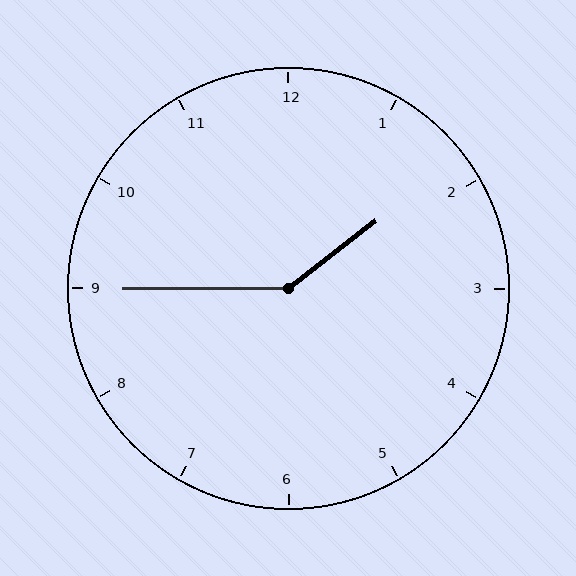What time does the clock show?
1:45.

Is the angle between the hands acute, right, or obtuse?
It is obtuse.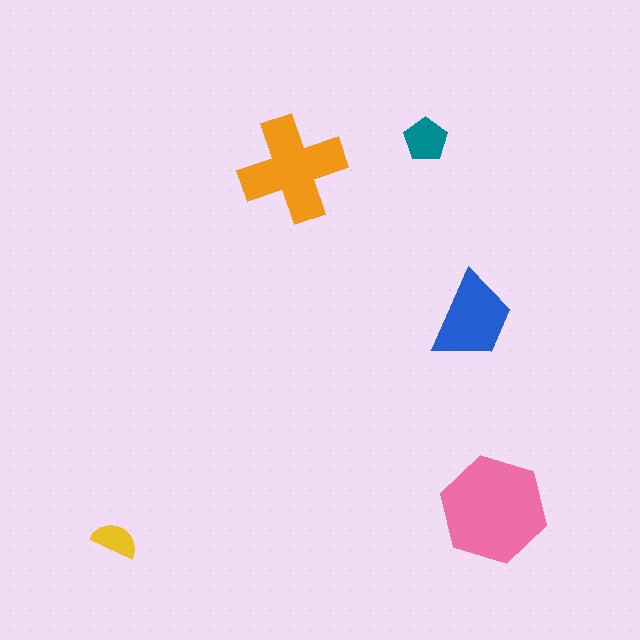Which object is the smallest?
The yellow semicircle.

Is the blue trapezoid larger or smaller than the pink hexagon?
Smaller.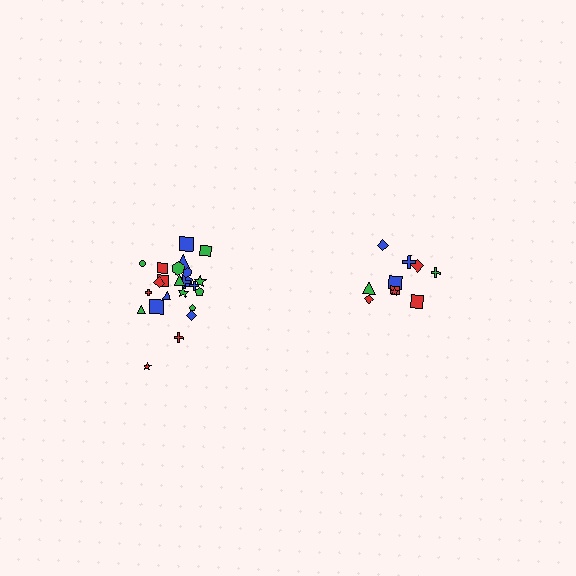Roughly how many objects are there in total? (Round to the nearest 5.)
Roughly 35 objects in total.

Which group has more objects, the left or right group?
The left group.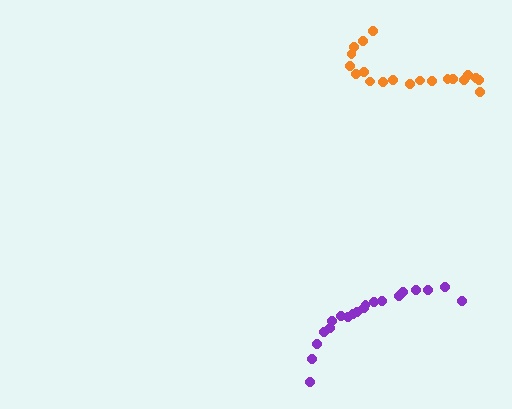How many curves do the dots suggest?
There are 2 distinct paths.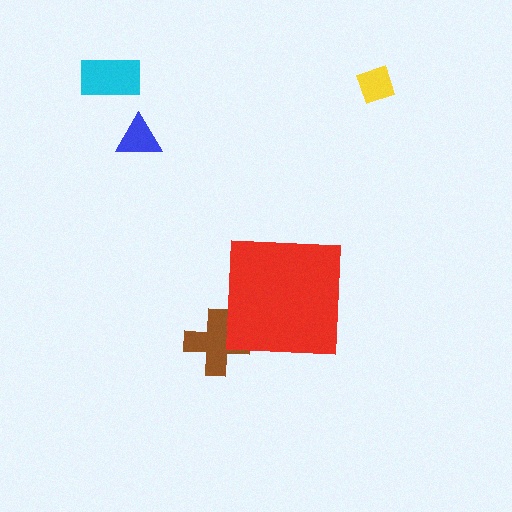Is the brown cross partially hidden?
Yes, the brown cross is partially hidden behind the red square.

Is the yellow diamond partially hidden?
No, the yellow diamond is fully visible.